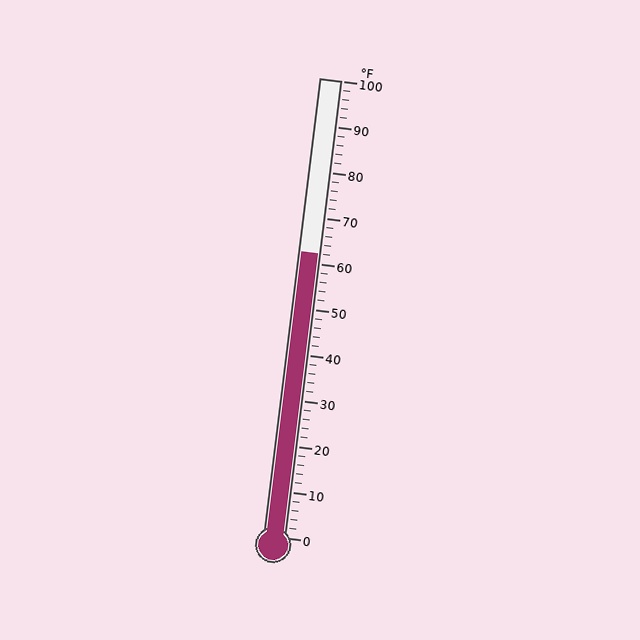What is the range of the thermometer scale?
The thermometer scale ranges from 0°F to 100°F.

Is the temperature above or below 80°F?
The temperature is below 80°F.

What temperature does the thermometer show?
The thermometer shows approximately 62°F.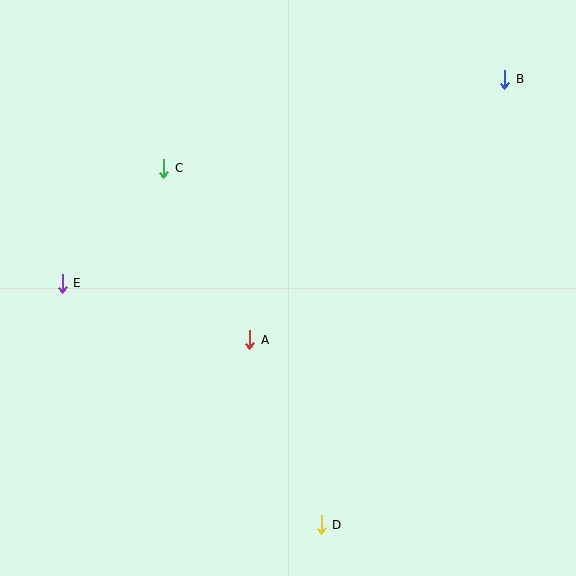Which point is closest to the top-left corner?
Point C is closest to the top-left corner.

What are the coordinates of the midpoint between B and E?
The midpoint between B and E is at (283, 181).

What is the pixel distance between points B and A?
The distance between B and A is 365 pixels.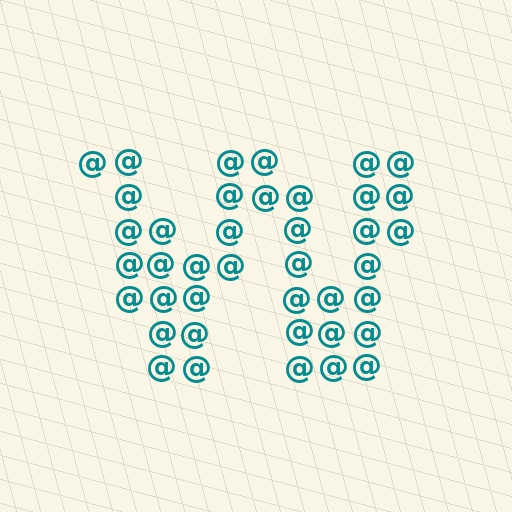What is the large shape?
The large shape is the letter W.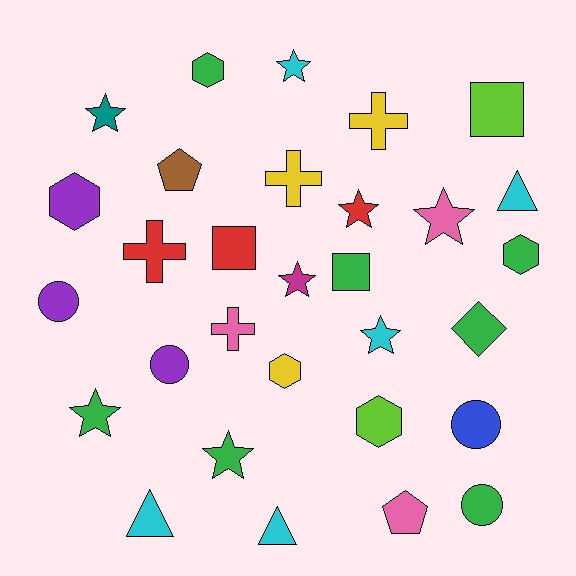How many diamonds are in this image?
There is 1 diamond.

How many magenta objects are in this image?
There is 1 magenta object.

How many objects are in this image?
There are 30 objects.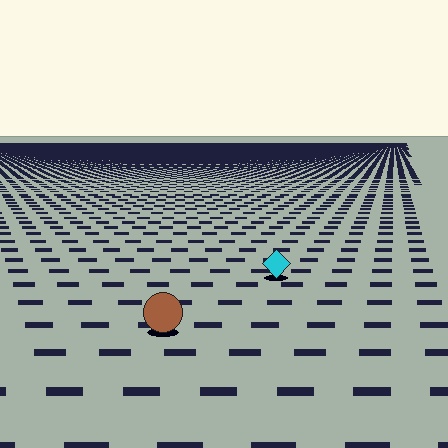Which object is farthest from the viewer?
The cyan diamond is farthest from the viewer. It appears smaller and the ground texture around it is denser.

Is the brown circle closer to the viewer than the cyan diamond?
Yes. The brown circle is closer — you can tell from the texture gradient: the ground texture is coarser near it.